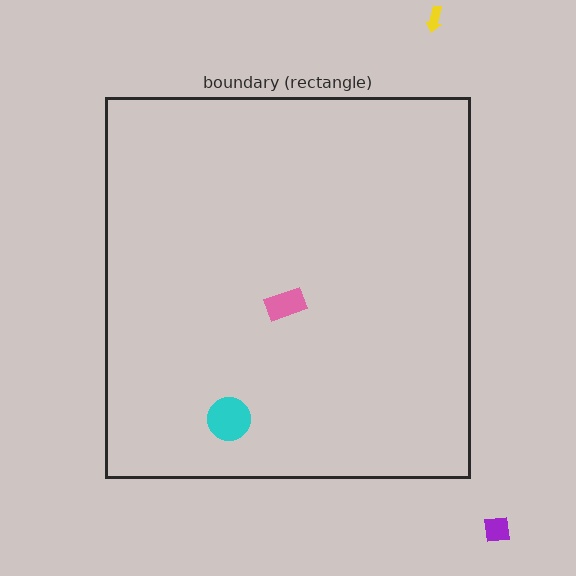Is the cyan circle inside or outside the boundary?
Inside.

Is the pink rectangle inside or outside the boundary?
Inside.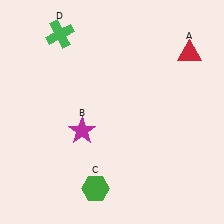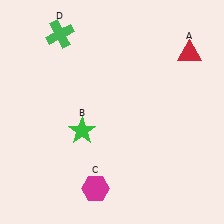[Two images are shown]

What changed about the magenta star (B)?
In Image 1, B is magenta. In Image 2, it changed to green.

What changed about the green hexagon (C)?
In Image 1, C is green. In Image 2, it changed to magenta.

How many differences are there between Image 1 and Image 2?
There are 2 differences between the two images.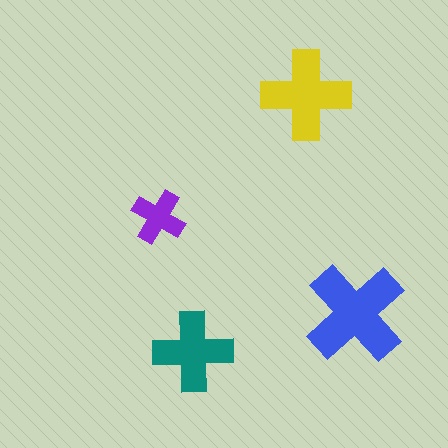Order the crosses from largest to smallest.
the blue one, the yellow one, the teal one, the purple one.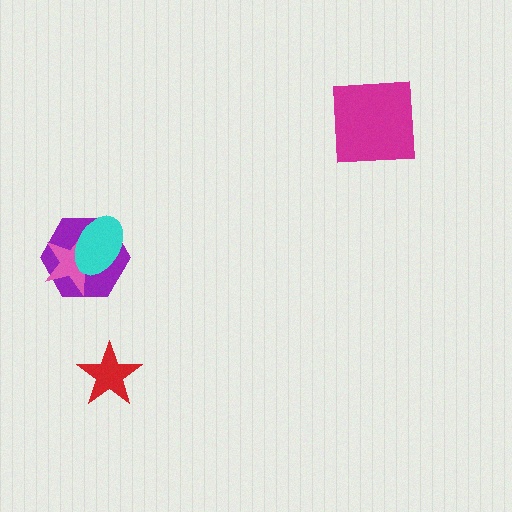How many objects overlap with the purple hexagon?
2 objects overlap with the purple hexagon.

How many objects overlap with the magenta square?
0 objects overlap with the magenta square.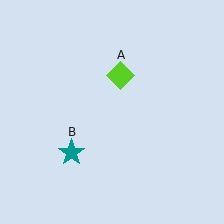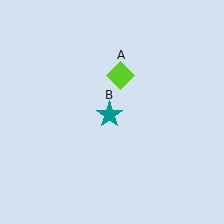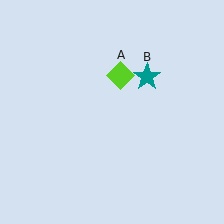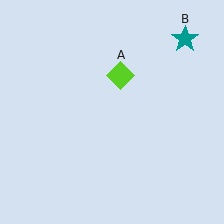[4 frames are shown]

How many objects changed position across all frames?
1 object changed position: teal star (object B).